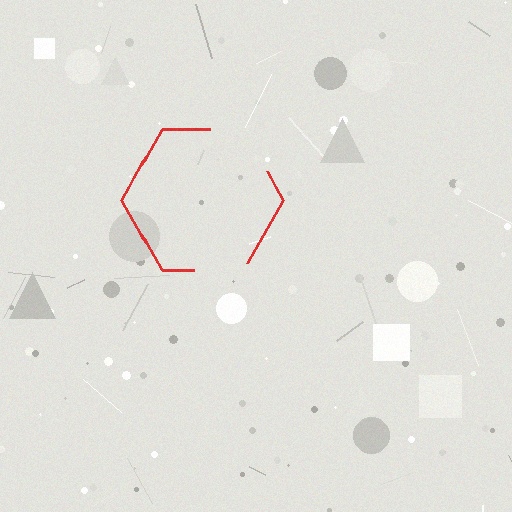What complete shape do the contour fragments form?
The contour fragments form a hexagon.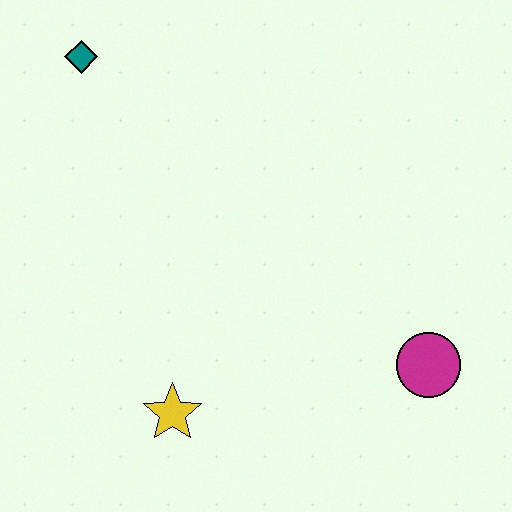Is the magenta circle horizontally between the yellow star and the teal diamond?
No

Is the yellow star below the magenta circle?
Yes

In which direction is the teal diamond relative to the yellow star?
The teal diamond is above the yellow star.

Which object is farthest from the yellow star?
The teal diamond is farthest from the yellow star.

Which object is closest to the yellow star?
The magenta circle is closest to the yellow star.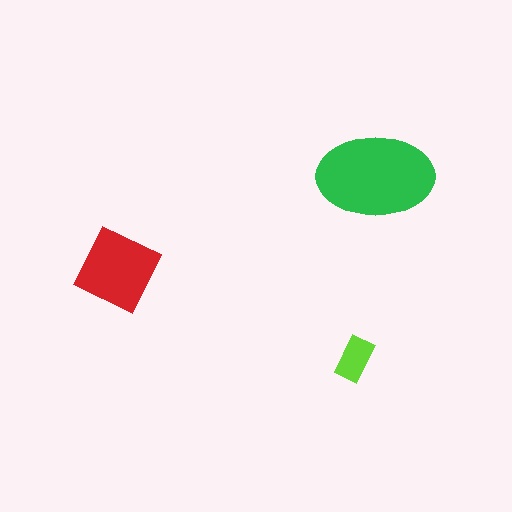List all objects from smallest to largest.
The lime rectangle, the red diamond, the green ellipse.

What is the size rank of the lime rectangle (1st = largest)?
3rd.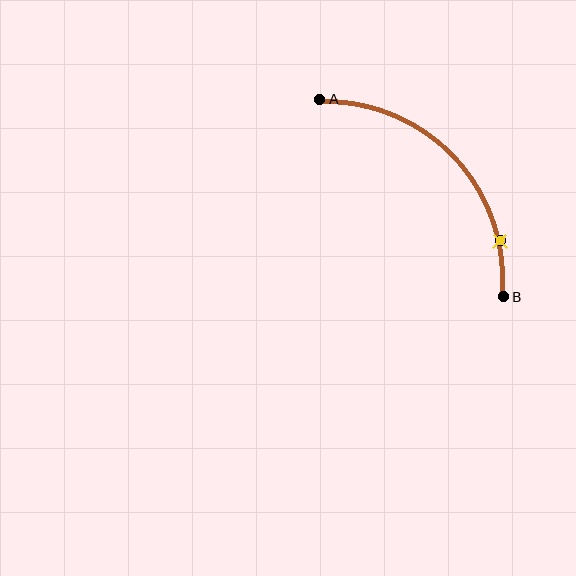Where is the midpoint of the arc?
The arc midpoint is the point on the curve farthest from the straight line joining A and B. It sits above and to the right of that line.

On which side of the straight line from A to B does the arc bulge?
The arc bulges above and to the right of the straight line connecting A and B.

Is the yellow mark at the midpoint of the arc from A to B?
No. The yellow mark lies on the arc but is closer to endpoint B. The arc midpoint would be at the point on the curve equidistant along the arc from both A and B.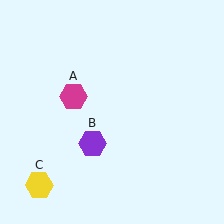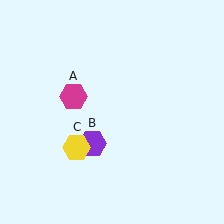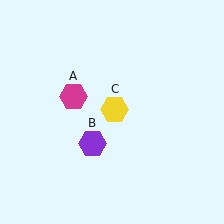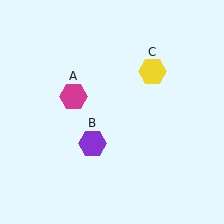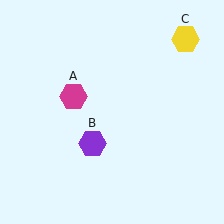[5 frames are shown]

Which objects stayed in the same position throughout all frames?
Magenta hexagon (object A) and purple hexagon (object B) remained stationary.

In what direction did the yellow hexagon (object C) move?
The yellow hexagon (object C) moved up and to the right.